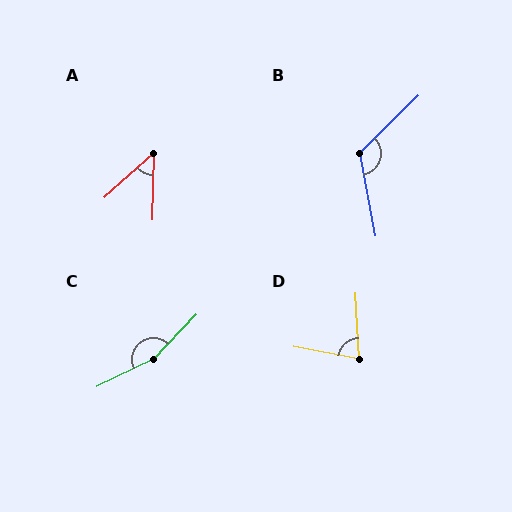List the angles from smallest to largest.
A (47°), D (77°), B (124°), C (159°).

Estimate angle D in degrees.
Approximately 77 degrees.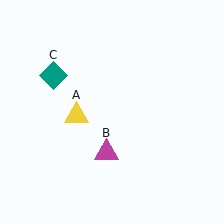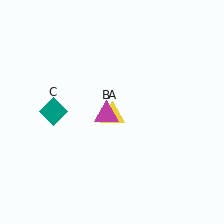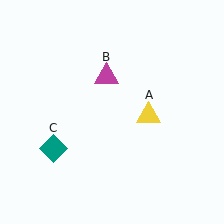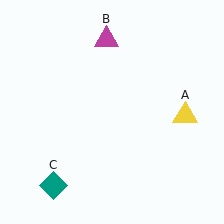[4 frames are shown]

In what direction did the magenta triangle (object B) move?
The magenta triangle (object B) moved up.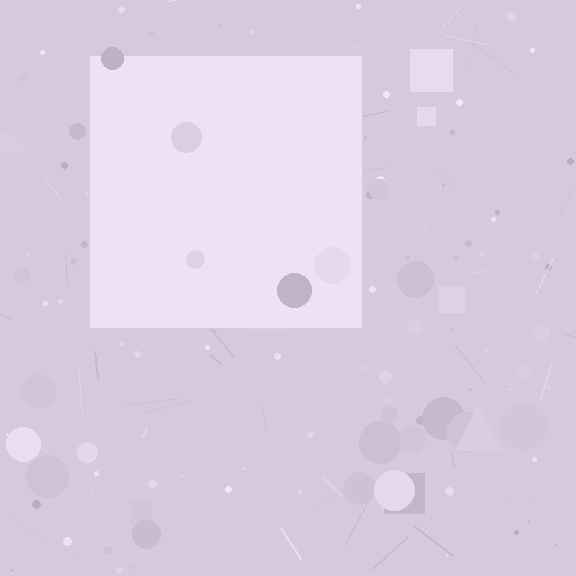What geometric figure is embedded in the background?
A square is embedded in the background.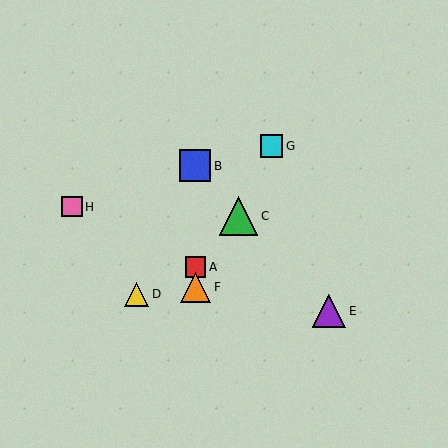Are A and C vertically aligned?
No, A is at x≈195 and C is at x≈238.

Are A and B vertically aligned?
Yes, both are at x≈195.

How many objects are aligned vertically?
3 objects (A, B, F) are aligned vertically.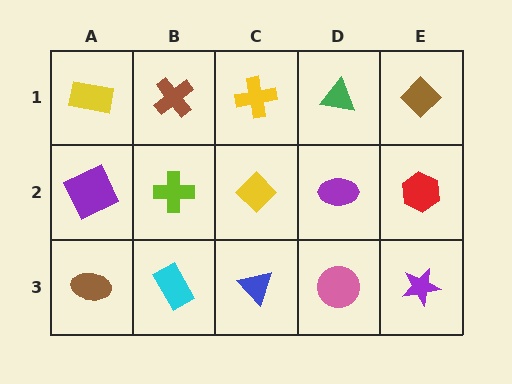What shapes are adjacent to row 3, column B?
A lime cross (row 2, column B), a brown ellipse (row 3, column A), a blue triangle (row 3, column C).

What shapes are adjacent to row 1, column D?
A purple ellipse (row 2, column D), a yellow cross (row 1, column C), a brown diamond (row 1, column E).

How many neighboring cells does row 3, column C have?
3.